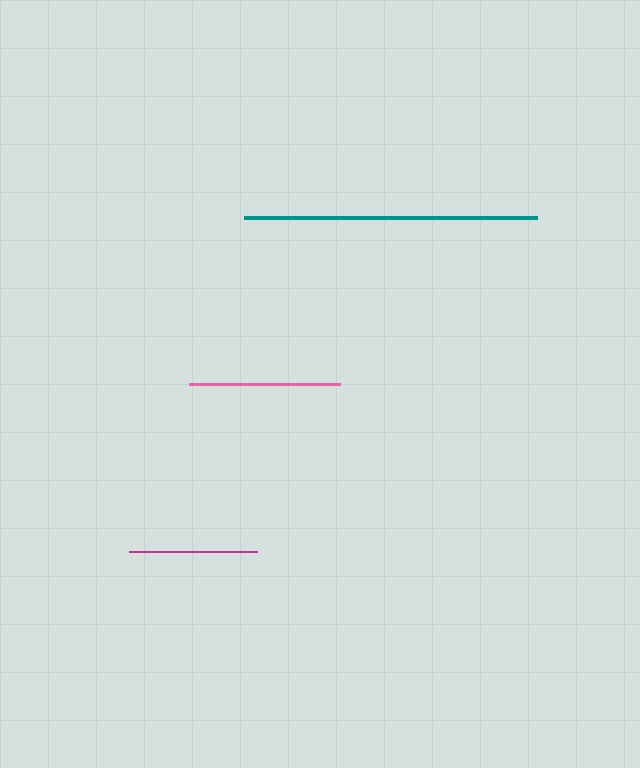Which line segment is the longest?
The teal line is the longest at approximately 293 pixels.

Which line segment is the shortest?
The magenta line is the shortest at approximately 128 pixels.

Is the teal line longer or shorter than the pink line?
The teal line is longer than the pink line.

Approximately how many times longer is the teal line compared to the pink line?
The teal line is approximately 2.0 times the length of the pink line.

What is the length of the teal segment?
The teal segment is approximately 293 pixels long.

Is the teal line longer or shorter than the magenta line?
The teal line is longer than the magenta line.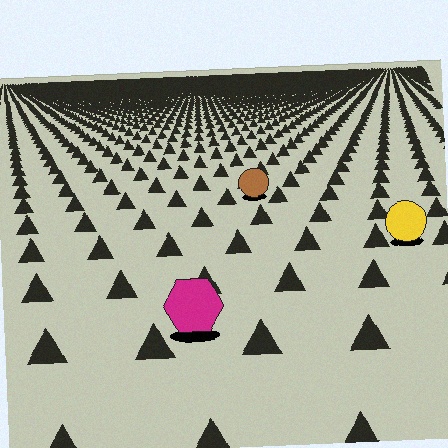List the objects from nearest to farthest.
From nearest to farthest: the magenta hexagon, the yellow circle, the brown circle.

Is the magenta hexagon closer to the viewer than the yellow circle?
Yes. The magenta hexagon is closer — you can tell from the texture gradient: the ground texture is coarser near it.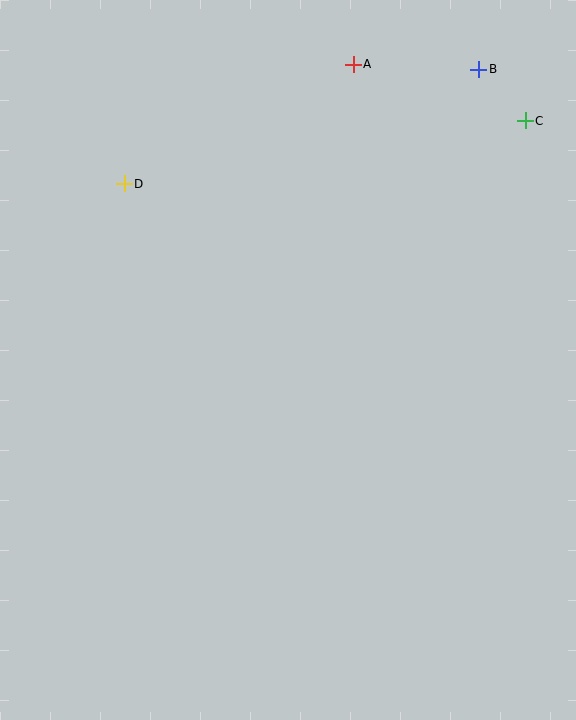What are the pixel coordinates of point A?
Point A is at (353, 64).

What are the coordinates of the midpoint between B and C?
The midpoint between B and C is at (502, 95).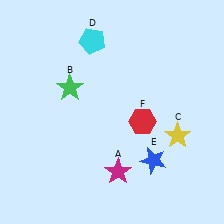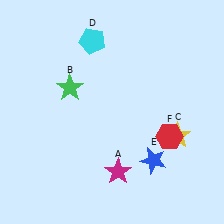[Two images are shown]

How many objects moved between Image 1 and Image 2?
1 object moved between the two images.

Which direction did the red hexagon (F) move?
The red hexagon (F) moved right.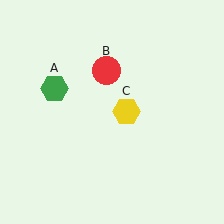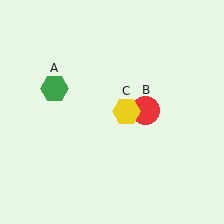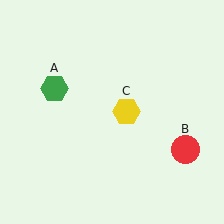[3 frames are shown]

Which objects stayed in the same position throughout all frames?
Green hexagon (object A) and yellow hexagon (object C) remained stationary.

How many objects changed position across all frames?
1 object changed position: red circle (object B).